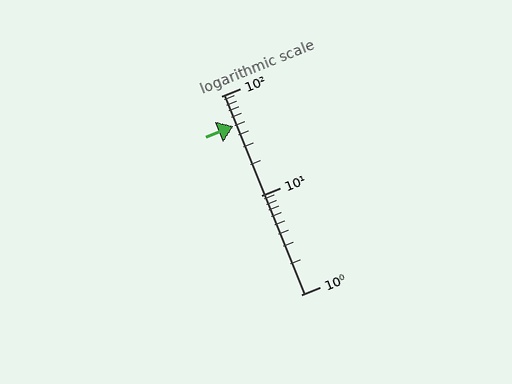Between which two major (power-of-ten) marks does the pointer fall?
The pointer is between 10 and 100.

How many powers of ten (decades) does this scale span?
The scale spans 2 decades, from 1 to 100.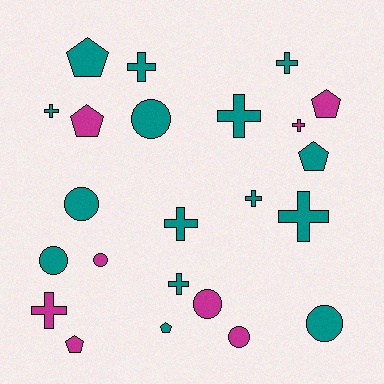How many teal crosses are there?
There are 8 teal crosses.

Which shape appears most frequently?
Cross, with 10 objects.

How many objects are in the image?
There are 23 objects.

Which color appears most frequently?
Teal, with 15 objects.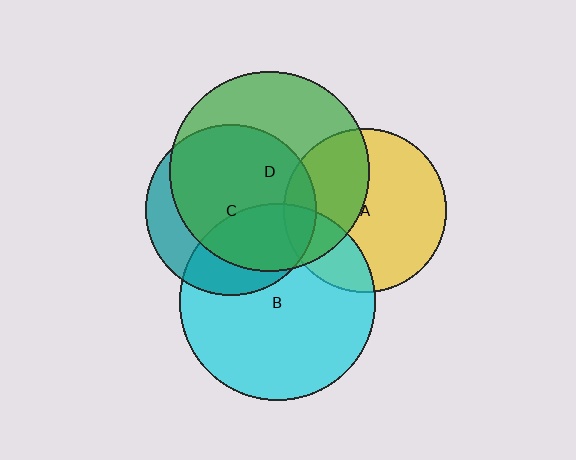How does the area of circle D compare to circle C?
Approximately 1.4 times.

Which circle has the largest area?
Circle D (green).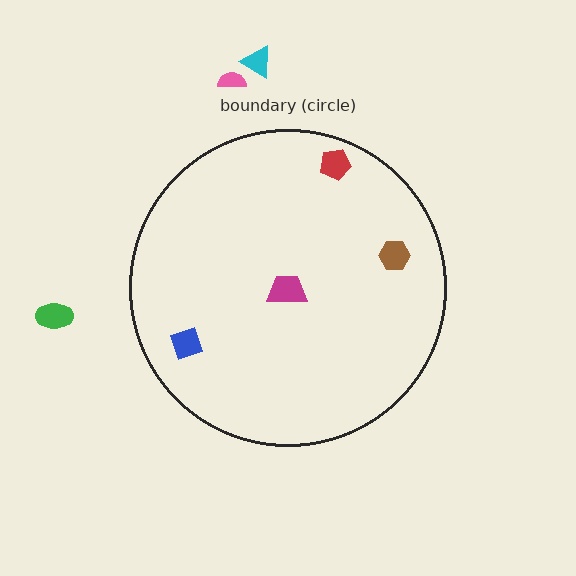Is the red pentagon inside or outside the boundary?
Inside.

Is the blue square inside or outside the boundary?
Inside.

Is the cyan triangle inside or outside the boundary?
Outside.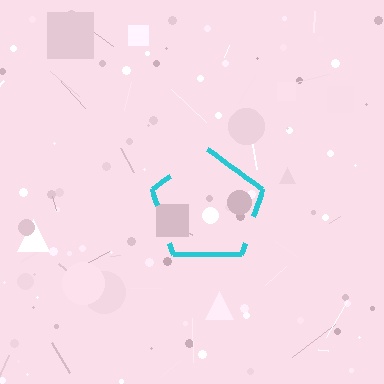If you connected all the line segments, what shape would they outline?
They would outline a pentagon.